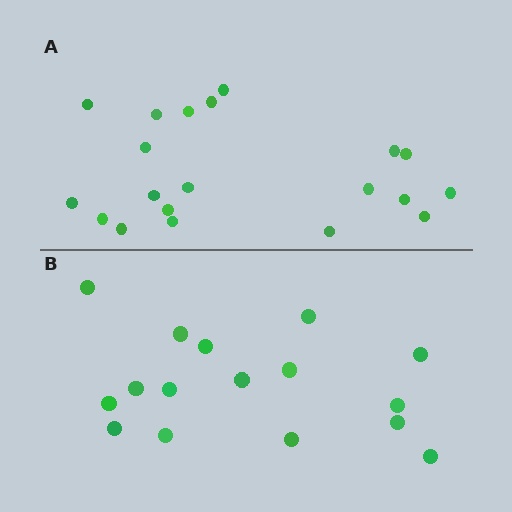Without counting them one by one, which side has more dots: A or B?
Region A (the top region) has more dots.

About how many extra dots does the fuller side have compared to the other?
Region A has about 4 more dots than region B.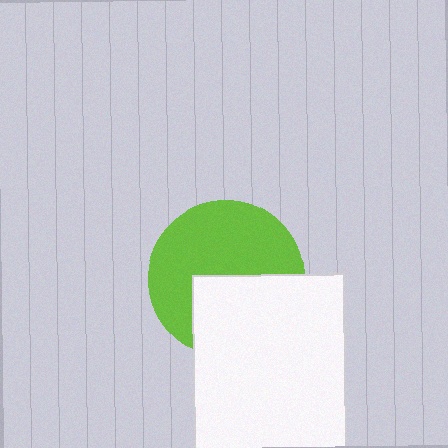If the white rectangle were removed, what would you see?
You would see the complete lime circle.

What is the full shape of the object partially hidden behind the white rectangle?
The partially hidden object is a lime circle.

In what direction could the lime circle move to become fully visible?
The lime circle could move up. That would shift it out from behind the white rectangle entirely.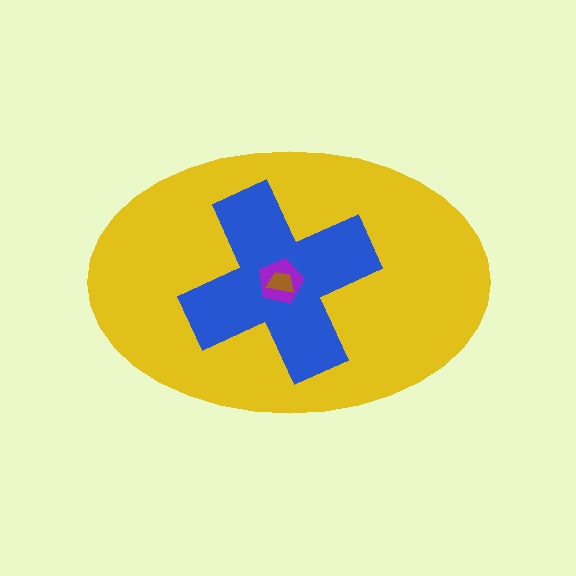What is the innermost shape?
The brown trapezoid.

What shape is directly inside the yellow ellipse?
The blue cross.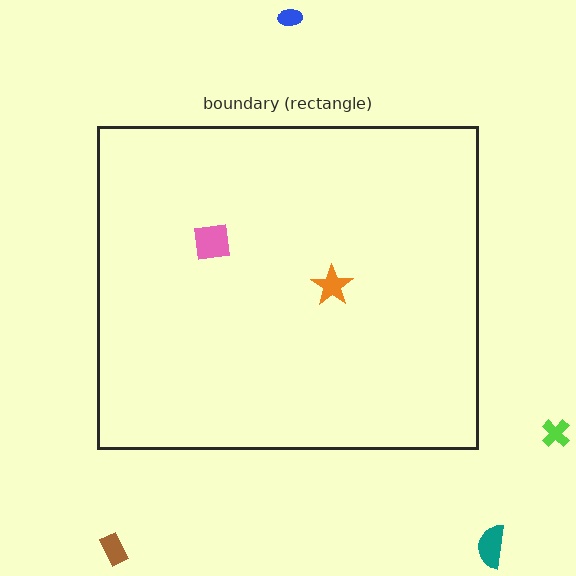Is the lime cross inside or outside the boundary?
Outside.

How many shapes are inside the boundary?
2 inside, 4 outside.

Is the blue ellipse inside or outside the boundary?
Outside.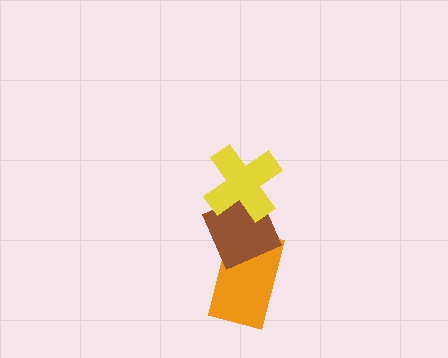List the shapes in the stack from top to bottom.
From top to bottom: the yellow cross, the brown diamond, the orange rectangle.